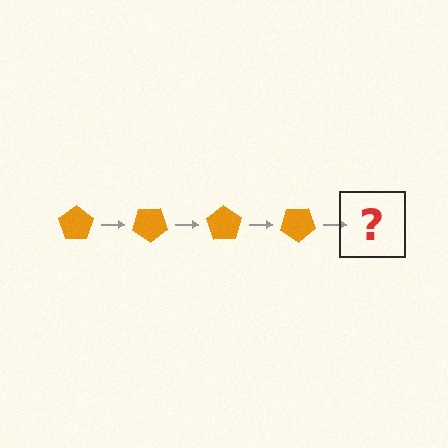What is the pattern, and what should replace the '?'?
The pattern is that the pentagon rotates 35 degrees each step. The '?' should be an orange pentagon rotated 140 degrees.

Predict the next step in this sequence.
The next step is an orange pentagon rotated 140 degrees.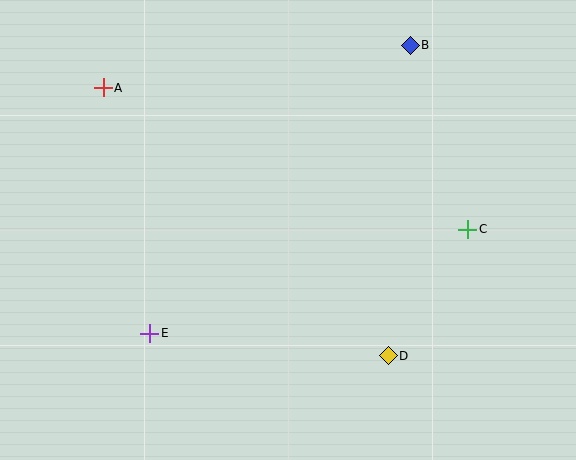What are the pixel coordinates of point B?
Point B is at (410, 45).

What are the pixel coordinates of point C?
Point C is at (468, 229).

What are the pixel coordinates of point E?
Point E is at (150, 333).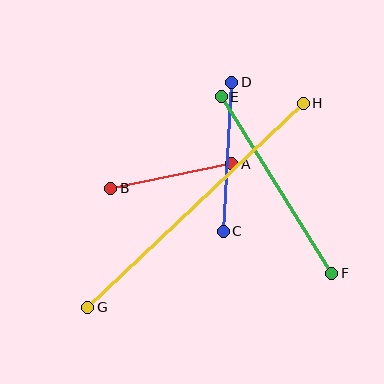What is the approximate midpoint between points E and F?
The midpoint is at approximately (277, 185) pixels.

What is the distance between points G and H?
The distance is approximately 296 pixels.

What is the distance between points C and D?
The distance is approximately 149 pixels.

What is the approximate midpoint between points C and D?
The midpoint is at approximately (228, 157) pixels.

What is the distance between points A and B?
The distance is approximately 123 pixels.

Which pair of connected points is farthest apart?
Points G and H are farthest apart.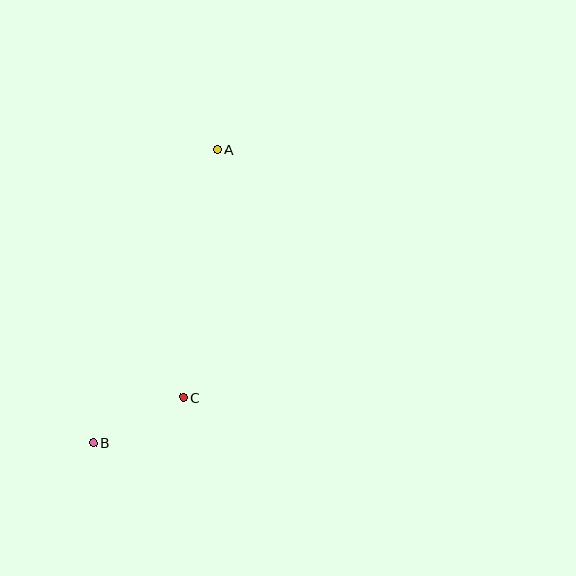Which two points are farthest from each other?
Points A and B are farthest from each other.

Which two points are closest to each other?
Points B and C are closest to each other.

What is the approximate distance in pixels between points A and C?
The distance between A and C is approximately 250 pixels.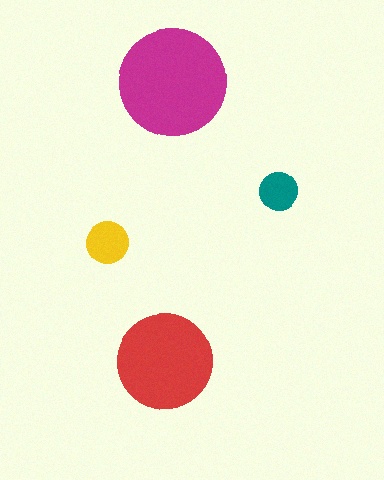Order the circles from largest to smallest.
the magenta one, the red one, the yellow one, the teal one.